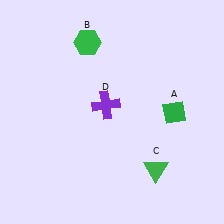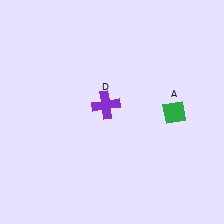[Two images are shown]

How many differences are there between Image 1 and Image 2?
There are 2 differences between the two images.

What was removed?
The green triangle (C), the green hexagon (B) were removed in Image 2.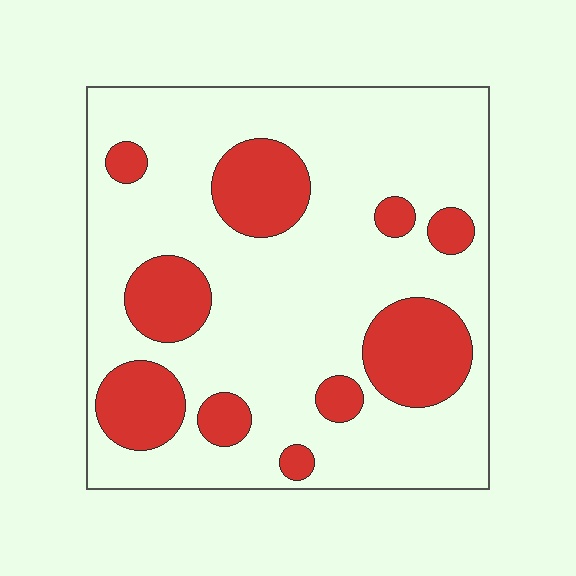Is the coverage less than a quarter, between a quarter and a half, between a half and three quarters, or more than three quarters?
Less than a quarter.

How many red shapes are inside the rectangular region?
10.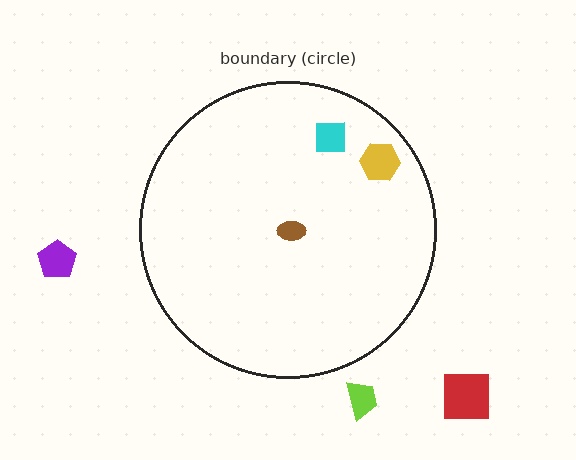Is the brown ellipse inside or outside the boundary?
Inside.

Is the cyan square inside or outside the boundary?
Inside.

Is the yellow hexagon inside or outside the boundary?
Inside.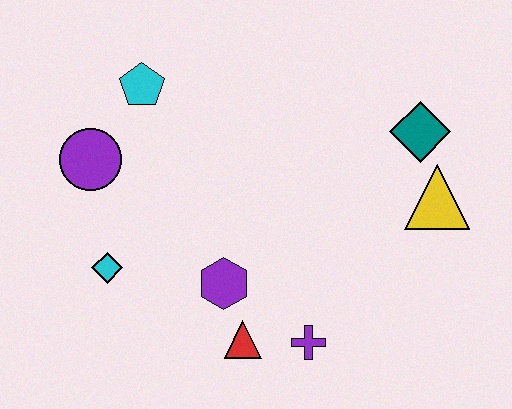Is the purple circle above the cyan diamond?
Yes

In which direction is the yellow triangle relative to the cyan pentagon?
The yellow triangle is to the right of the cyan pentagon.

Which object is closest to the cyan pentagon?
The purple circle is closest to the cyan pentagon.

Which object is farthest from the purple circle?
The yellow triangle is farthest from the purple circle.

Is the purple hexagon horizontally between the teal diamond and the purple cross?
No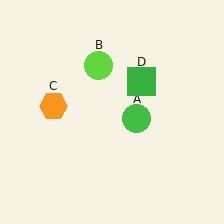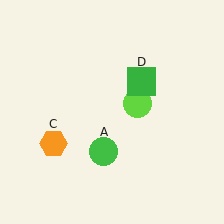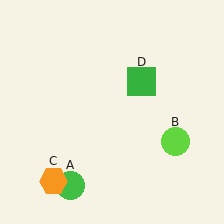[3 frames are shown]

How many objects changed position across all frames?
3 objects changed position: green circle (object A), lime circle (object B), orange hexagon (object C).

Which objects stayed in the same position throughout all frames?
Green square (object D) remained stationary.